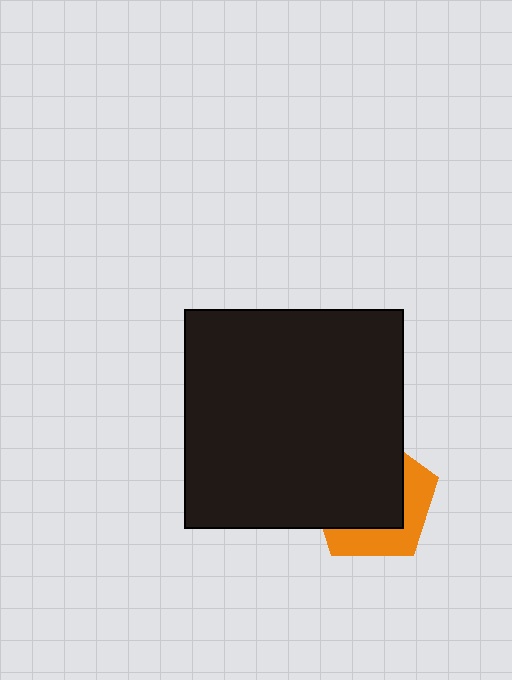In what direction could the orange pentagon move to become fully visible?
The orange pentagon could move toward the lower-right. That would shift it out from behind the black square entirely.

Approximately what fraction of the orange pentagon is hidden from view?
Roughly 64% of the orange pentagon is hidden behind the black square.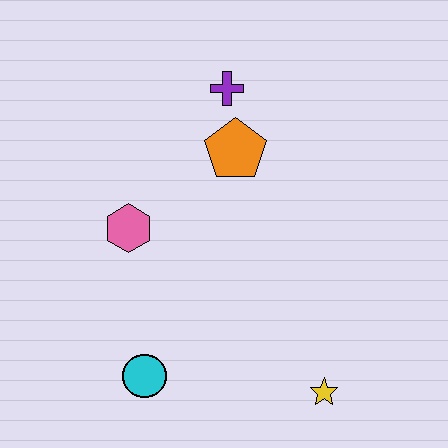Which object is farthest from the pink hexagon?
The yellow star is farthest from the pink hexagon.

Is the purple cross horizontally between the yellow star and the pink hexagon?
Yes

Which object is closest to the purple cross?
The orange pentagon is closest to the purple cross.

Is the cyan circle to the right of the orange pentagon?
No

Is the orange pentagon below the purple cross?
Yes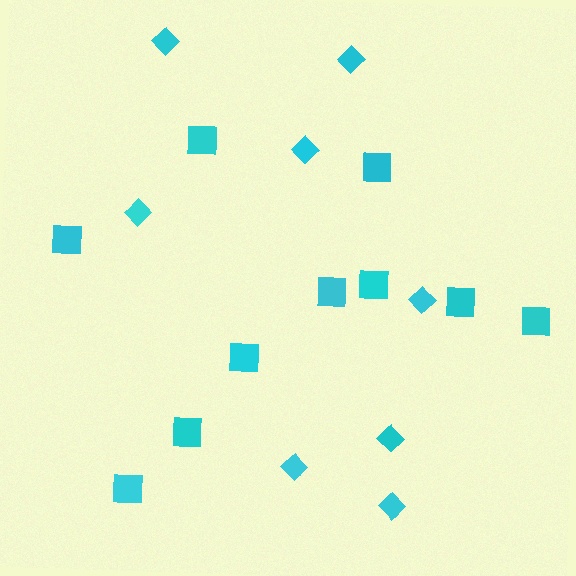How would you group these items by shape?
There are 2 groups: one group of diamonds (8) and one group of squares (10).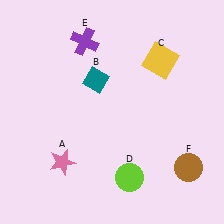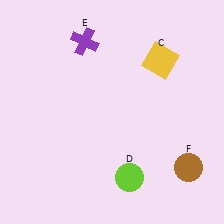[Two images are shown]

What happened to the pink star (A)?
The pink star (A) was removed in Image 2. It was in the bottom-left area of Image 1.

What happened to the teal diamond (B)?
The teal diamond (B) was removed in Image 2. It was in the top-left area of Image 1.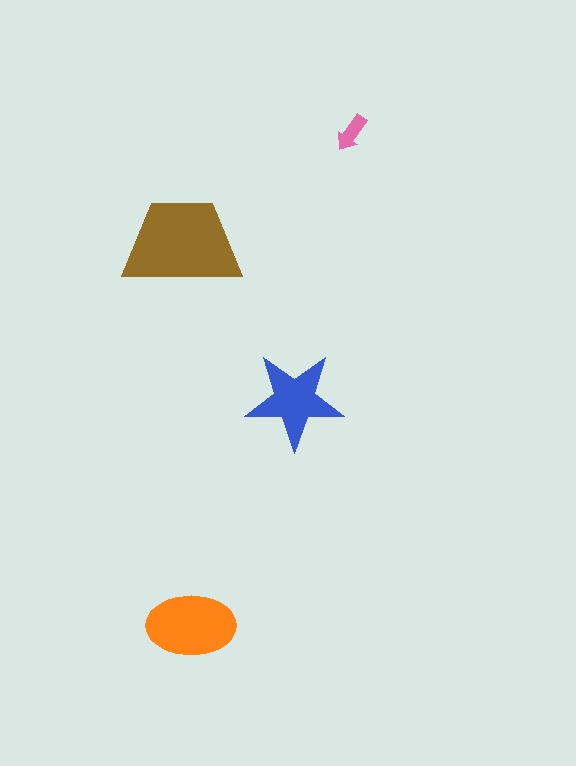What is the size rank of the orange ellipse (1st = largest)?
2nd.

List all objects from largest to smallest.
The brown trapezoid, the orange ellipse, the blue star, the pink arrow.